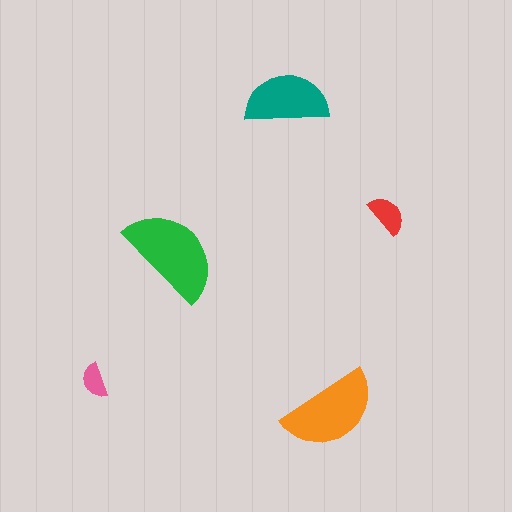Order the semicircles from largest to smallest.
the green one, the orange one, the teal one, the red one, the pink one.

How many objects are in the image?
There are 5 objects in the image.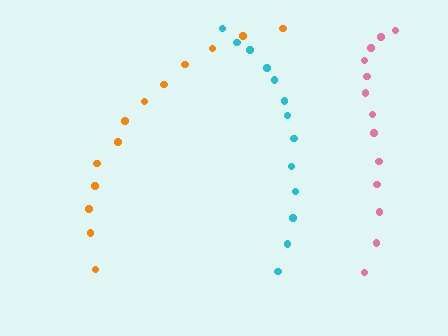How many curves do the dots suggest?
There are 3 distinct paths.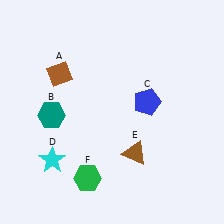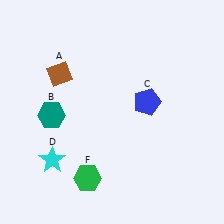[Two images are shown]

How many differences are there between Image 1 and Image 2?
There is 1 difference between the two images.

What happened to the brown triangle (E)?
The brown triangle (E) was removed in Image 2. It was in the bottom-right area of Image 1.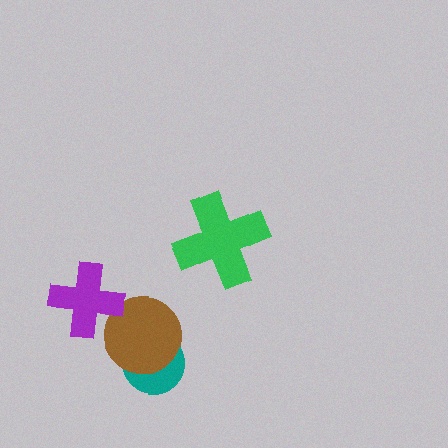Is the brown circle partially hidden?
Yes, it is partially covered by another shape.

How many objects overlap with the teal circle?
1 object overlaps with the teal circle.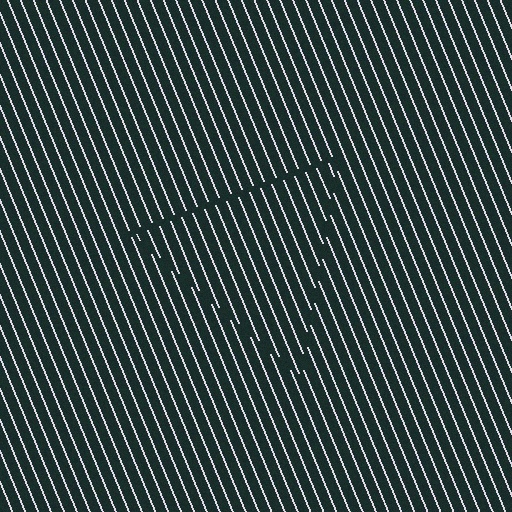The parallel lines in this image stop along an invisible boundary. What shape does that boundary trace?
An illusory triangle. The interior of the shape contains the same grating, shifted by half a period — the contour is defined by the phase discontinuity where line-ends from the inner and outer gratings abut.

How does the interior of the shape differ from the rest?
The interior of the shape contains the same grating, shifted by half a period — the contour is defined by the phase discontinuity where line-ends from the inner and outer gratings abut.